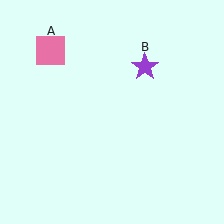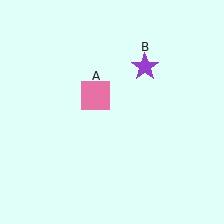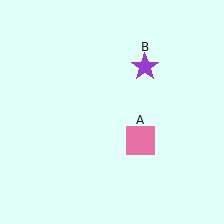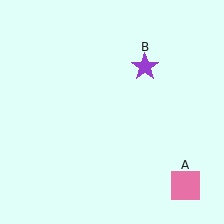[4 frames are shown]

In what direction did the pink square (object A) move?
The pink square (object A) moved down and to the right.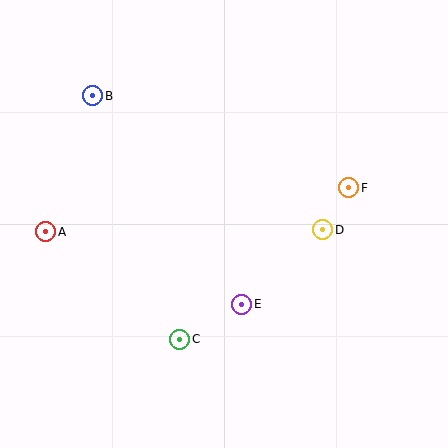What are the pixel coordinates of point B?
Point B is at (93, 96).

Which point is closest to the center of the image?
Point E at (242, 304) is closest to the center.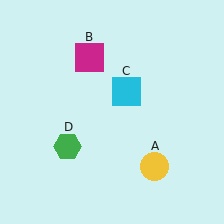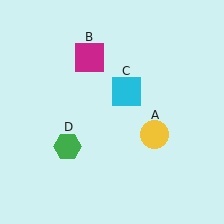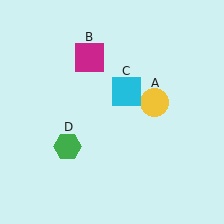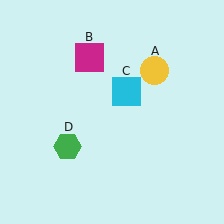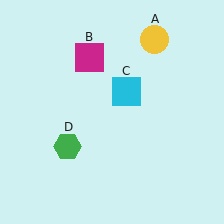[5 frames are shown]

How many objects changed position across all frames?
1 object changed position: yellow circle (object A).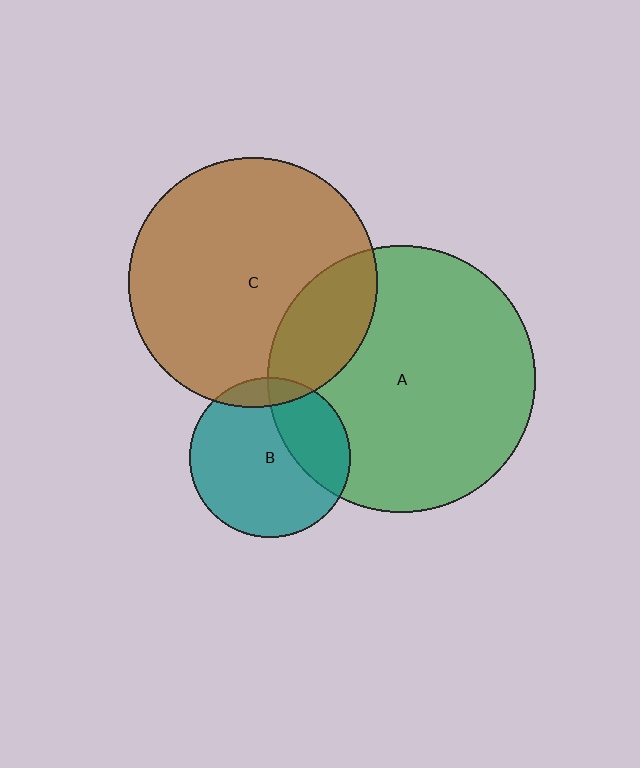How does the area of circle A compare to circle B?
Approximately 2.8 times.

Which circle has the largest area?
Circle A (green).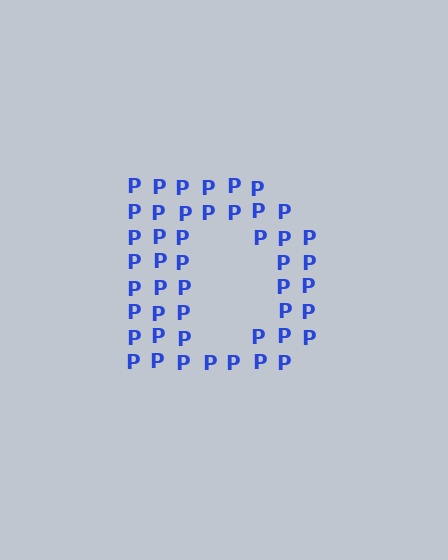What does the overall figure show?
The overall figure shows the letter D.